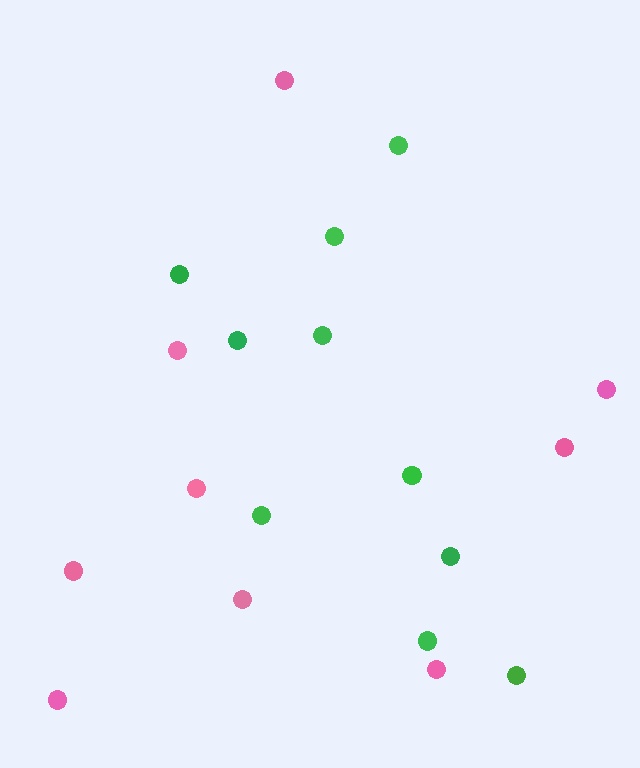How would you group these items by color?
There are 2 groups: one group of green circles (10) and one group of pink circles (9).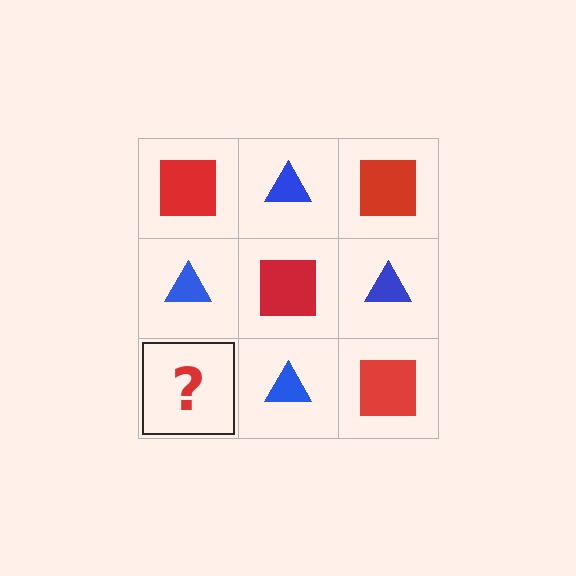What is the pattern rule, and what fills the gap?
The rule is that it alternates red square and blue triangle in a checkerboard pattern. The gap should be filled with a red square.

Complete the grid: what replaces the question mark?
The question mark should be replaced with a red square.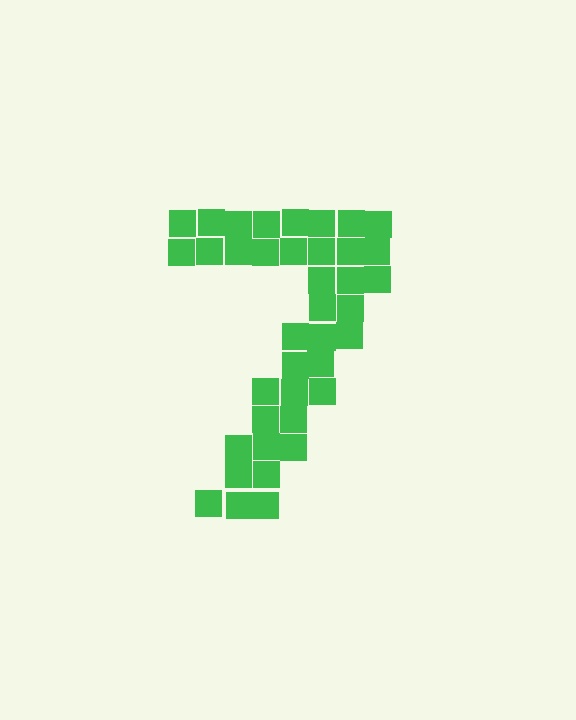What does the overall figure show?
The overall figure shows the digit 7.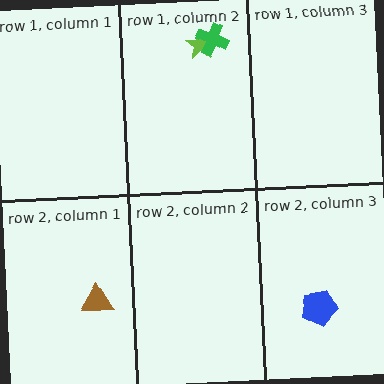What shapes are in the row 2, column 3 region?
The blue pentagon.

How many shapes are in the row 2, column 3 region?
1.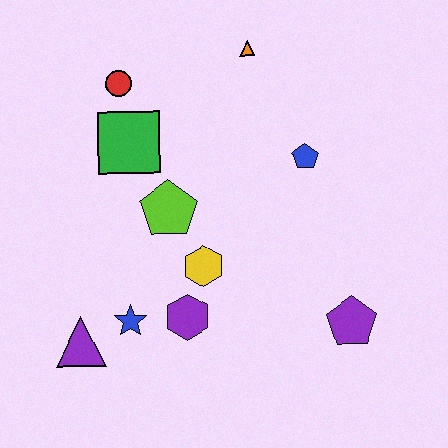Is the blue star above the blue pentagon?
No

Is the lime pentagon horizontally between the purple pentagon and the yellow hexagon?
No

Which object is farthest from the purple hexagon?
The orange triangle is farthest from the purple hexagon.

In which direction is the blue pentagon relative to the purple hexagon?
The blue pentagon is above the purple hexagon.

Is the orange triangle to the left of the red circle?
No